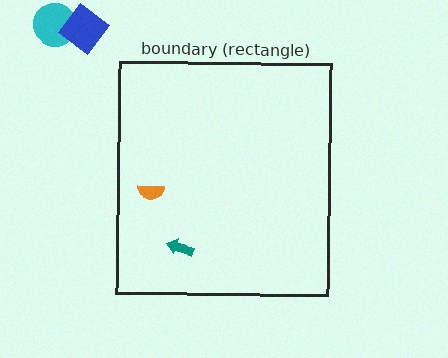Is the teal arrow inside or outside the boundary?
Inside.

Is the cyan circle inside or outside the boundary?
Outside.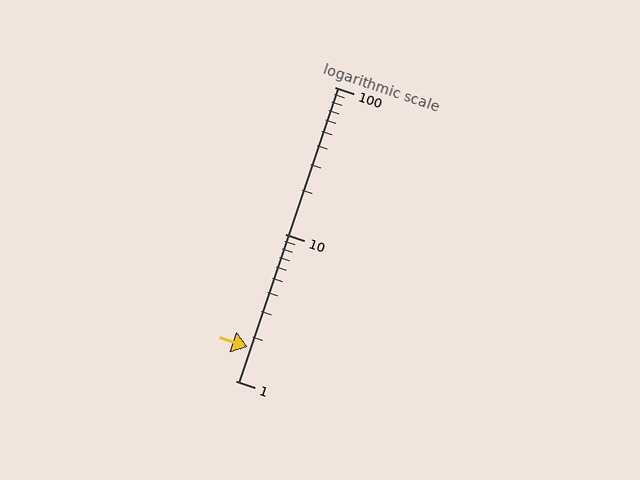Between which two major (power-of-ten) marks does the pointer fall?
The pointer is between 1 and 10.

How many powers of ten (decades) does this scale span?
The scale spans 2 decades, from 1 to 100.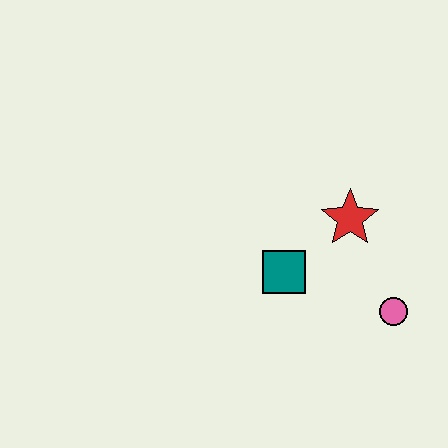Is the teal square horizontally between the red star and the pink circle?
No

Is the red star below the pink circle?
No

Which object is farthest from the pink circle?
The teal square is farthest from the pink circle.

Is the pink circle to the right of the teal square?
Yes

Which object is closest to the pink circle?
The red star is closest to the pink circle.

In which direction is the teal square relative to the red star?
The teal square is to the left of the red star.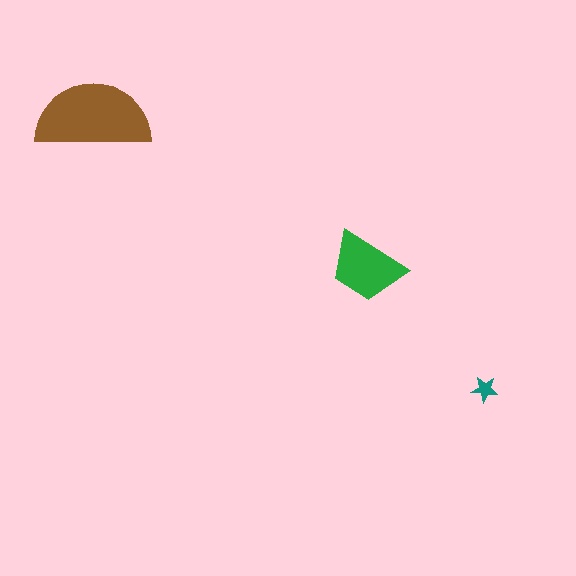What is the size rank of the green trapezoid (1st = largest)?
2nd.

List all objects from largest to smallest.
The brown semicircle, the green trapezoid, the teal star.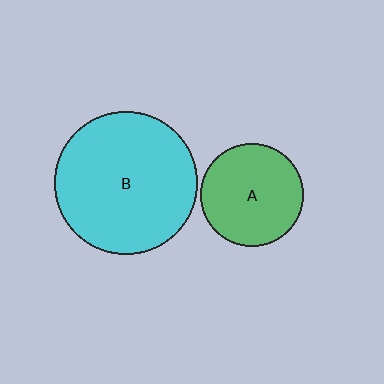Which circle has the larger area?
Circle B (cyan).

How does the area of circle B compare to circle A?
Approximately 1.9 times.